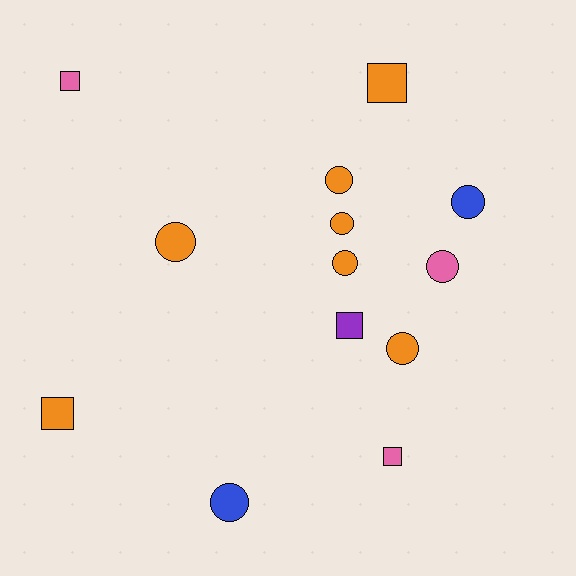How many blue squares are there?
There are no blue squares.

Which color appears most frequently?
Orange, with 7 objects.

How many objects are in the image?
There are 13 objects.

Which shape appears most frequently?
Circle, with 8 objects.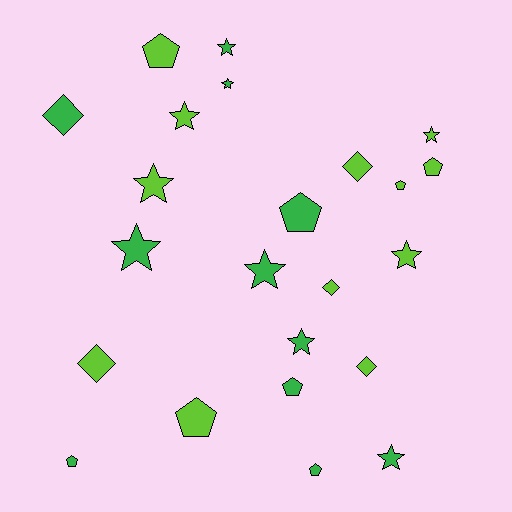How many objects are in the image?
There are 23 objects.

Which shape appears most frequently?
Star, with 10 objects.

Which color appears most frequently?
Lime, with 12 objects.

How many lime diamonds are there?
There are 4 lime diamonds.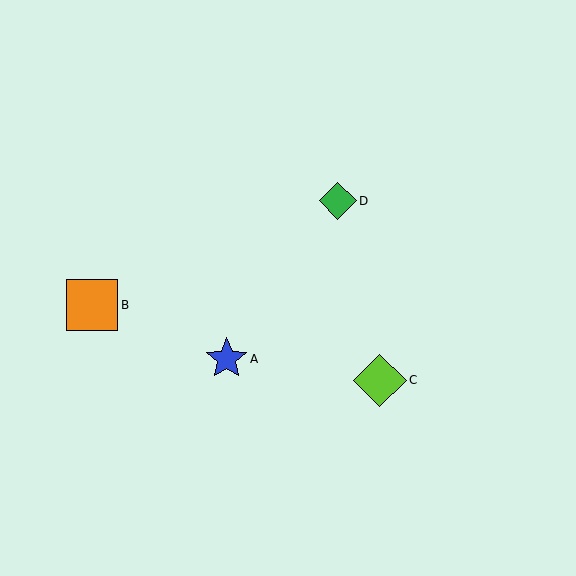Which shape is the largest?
The lime diamond (labeled C) is the largest.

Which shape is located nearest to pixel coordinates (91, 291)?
The orange square (labeled B) at (92, 305) is nearest to that location.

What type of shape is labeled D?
Shape D is a green diamond.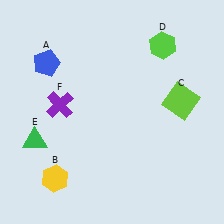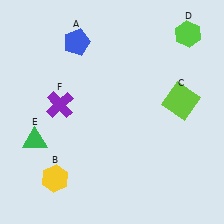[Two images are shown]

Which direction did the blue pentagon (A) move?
The blue pentagon (A) moved right.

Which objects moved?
The objects that moved are: the blue pentagon (A), the lime hexagon (D).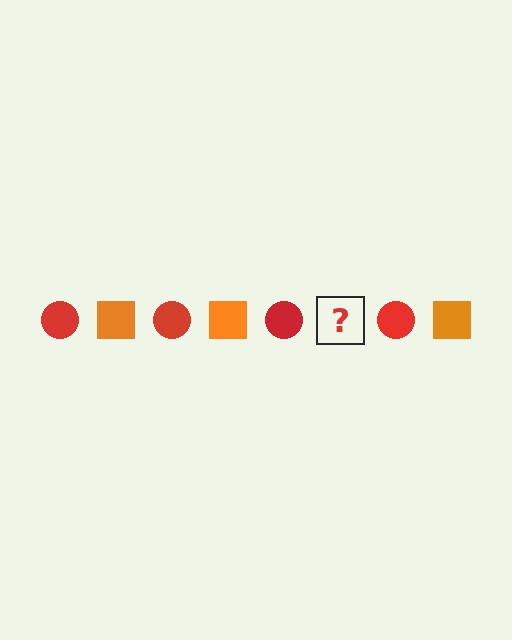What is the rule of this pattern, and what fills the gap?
The rule is that the pattern alternates between red circle and orange square. The gap should be filled with an orange square.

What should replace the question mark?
The question mark should be replaced with an orange square.